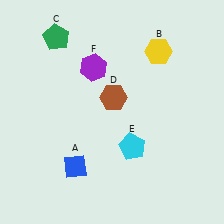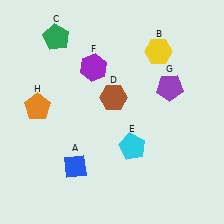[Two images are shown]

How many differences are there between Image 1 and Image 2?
There are 2 differences between the two images.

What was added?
A purple pentagon (G), an orange pentagon (H) were added in Image 2.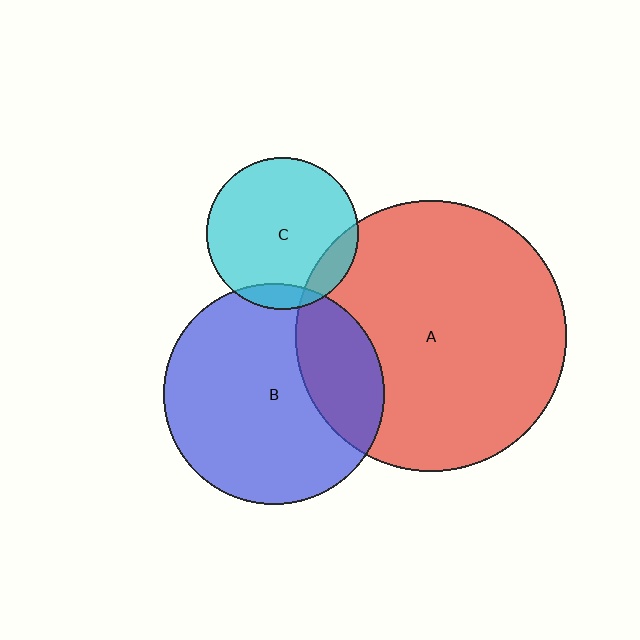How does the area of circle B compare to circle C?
Approximately 2.1 times.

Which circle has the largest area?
Circle A (red).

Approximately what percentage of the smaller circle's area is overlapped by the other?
Approximately 10%.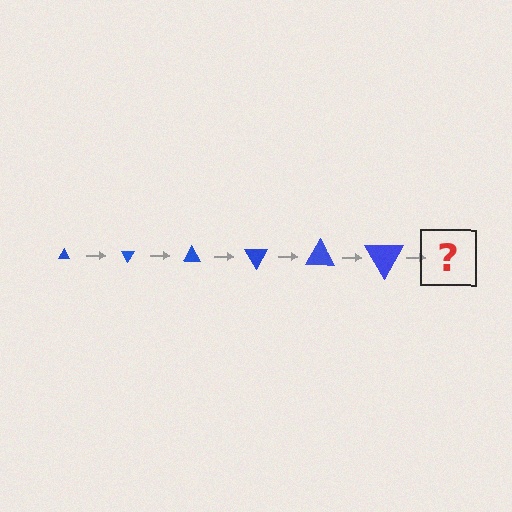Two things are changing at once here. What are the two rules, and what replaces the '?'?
The two rules are that the triangle grows larger each step and it rotates 60 degrees each step. The '?' should be a triangle, larger than the previous one and rotated 360 degrees from the start.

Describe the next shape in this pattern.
It should be a triangle, larger than the previous one and rotated 360 degrees from the start.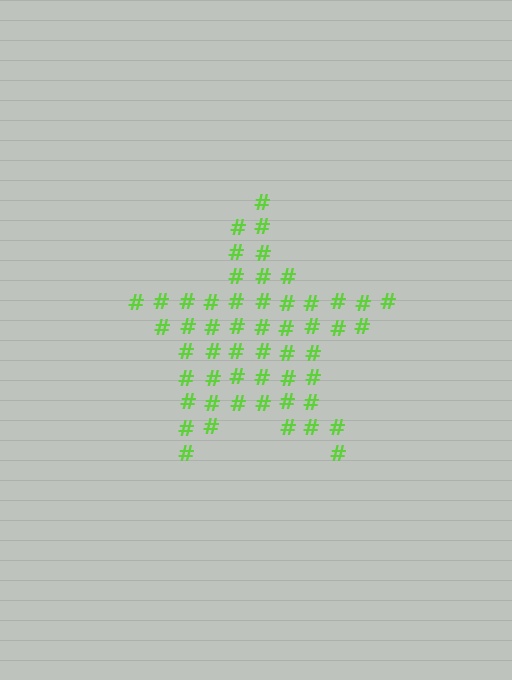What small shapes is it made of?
It is made of small hash symbols.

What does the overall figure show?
The overall figure shows a star.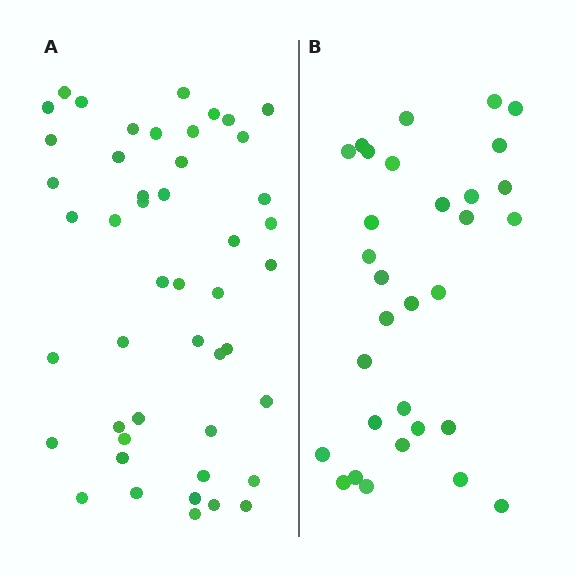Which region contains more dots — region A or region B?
Region A (the left region) has more dots.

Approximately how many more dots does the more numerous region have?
Region A has approximately 15 more dots than region B.